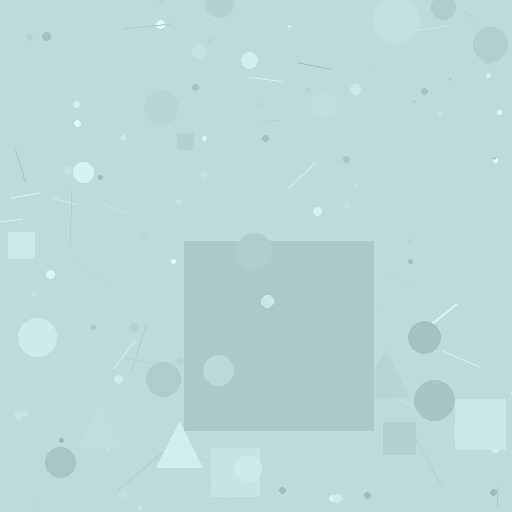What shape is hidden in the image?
A square is hidden in the image.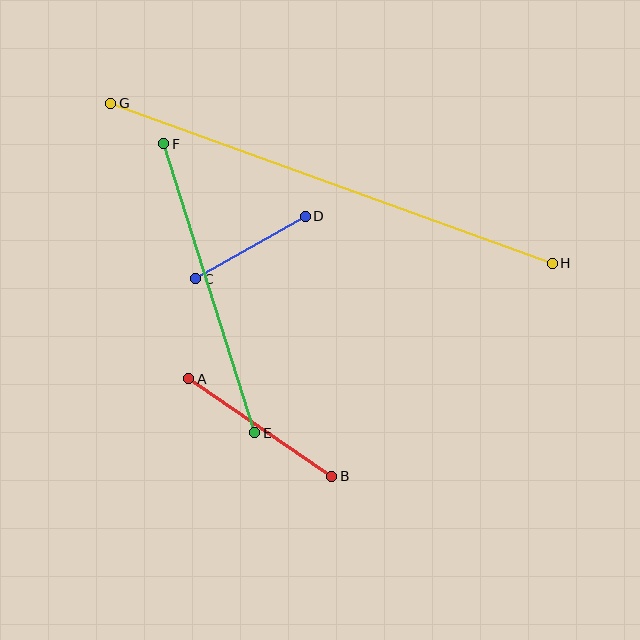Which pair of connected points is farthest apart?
Points G and H are farthest apart.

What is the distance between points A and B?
The distance is approximately 173 pixels.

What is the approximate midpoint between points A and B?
The midpoint is at approximately (260, 427) pixels.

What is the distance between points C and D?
The distance is approximately 126 pixels.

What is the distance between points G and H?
The distance is approximately 470 pixels.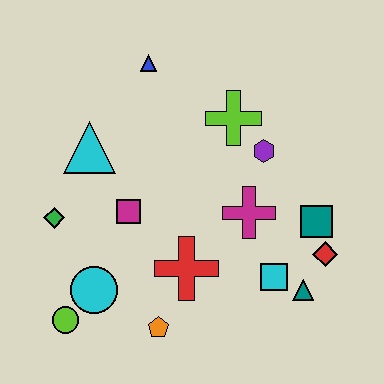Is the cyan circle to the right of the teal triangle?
No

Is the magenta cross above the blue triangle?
No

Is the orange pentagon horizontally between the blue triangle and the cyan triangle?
No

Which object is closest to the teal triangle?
The cyan square is closest to the teal triangle.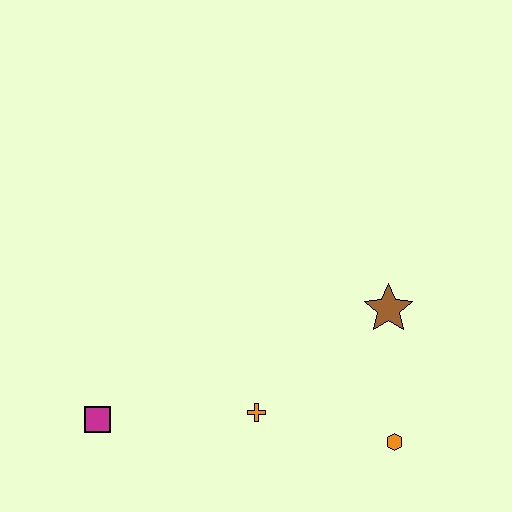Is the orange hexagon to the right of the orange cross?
Yes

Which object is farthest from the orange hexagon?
The magenta square is farthest from the orange hexagon.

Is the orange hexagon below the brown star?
Yes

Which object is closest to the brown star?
The orange hexagon is closest to the brown star.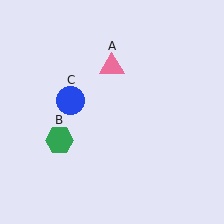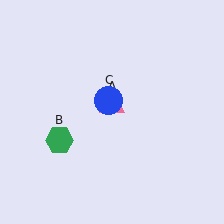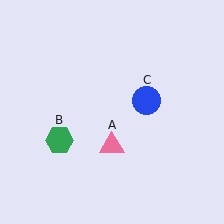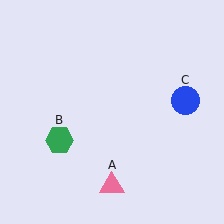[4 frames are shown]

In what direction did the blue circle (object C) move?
The blue circle (object C) moved right.